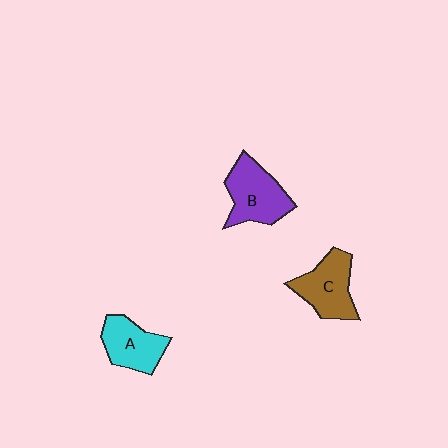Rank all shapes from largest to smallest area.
From largest to smallest: B (purple), C (brown), A (cyan).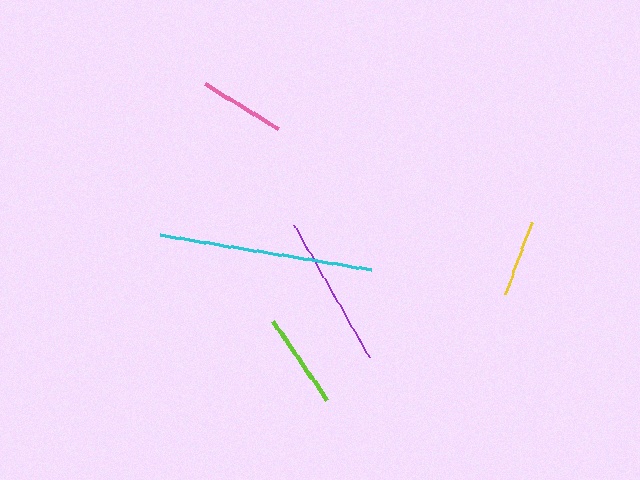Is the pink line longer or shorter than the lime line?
The lime line is longer than the pink line.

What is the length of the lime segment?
The lime segment is approximately 96 pixels long.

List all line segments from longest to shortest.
From longest to shortest: cyan, purple, lime, pink, yellow.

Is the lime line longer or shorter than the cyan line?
The cyan line is longer than the lime line.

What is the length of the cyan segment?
The cyan segment is approximately 214 pixels long.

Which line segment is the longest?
The cyan line is the longest at approximately 214 pixels.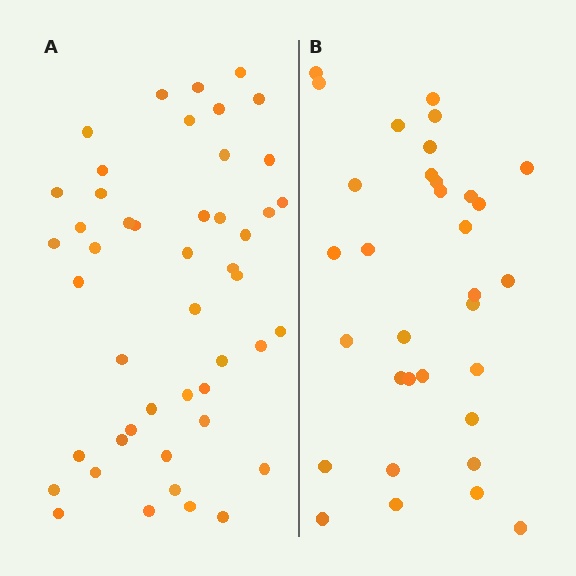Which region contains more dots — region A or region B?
Region A (the left region) has more dots.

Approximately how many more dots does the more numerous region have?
Region A has approximately 15 more dots than region B.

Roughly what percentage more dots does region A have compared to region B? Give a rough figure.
About 40% more.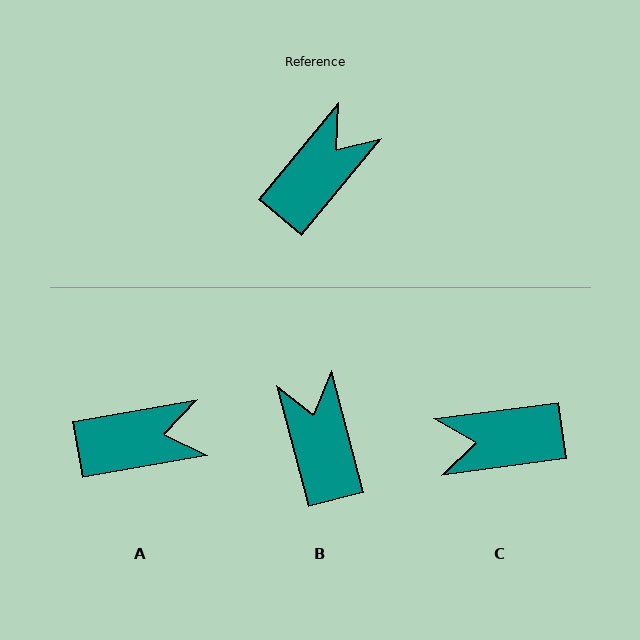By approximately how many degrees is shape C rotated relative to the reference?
Approximately 137 degrees counter-clockwise.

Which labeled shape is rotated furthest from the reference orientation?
C, about 137 degrees away.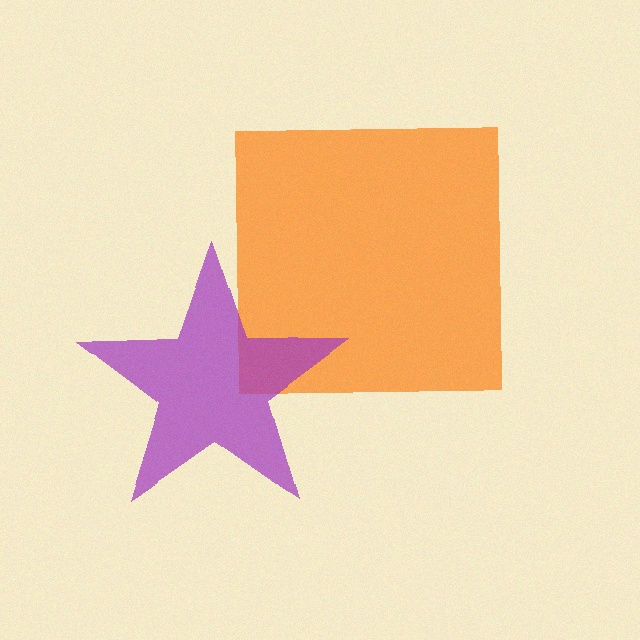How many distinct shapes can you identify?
There are 2 distinct shapes: an orange square, a purple star.